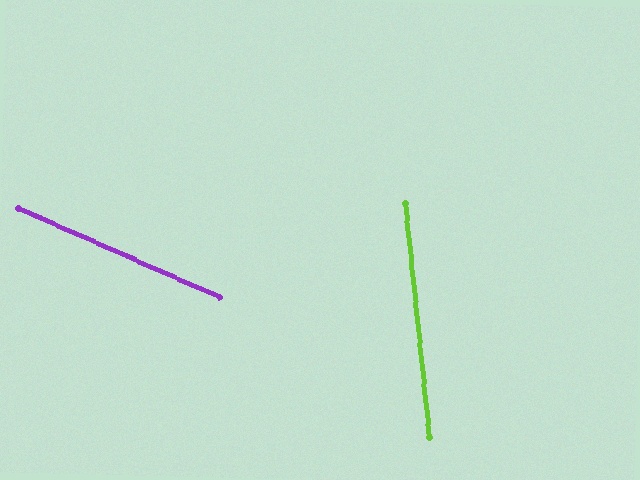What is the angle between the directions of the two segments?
Approximately 60 degrees.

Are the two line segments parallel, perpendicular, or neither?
Neither parallel nor perpendicular — they differ by about 60°.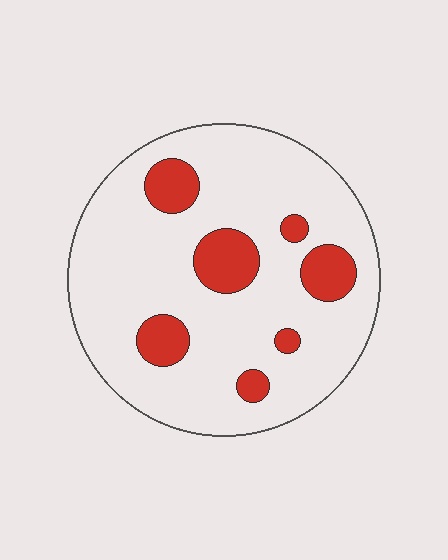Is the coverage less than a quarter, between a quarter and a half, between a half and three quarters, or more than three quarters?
Less than a quarter.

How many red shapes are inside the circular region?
7.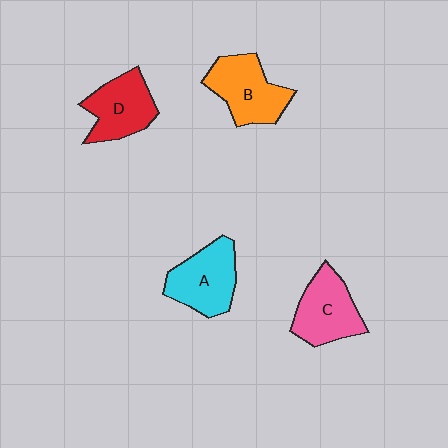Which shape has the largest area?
Shape B (orange).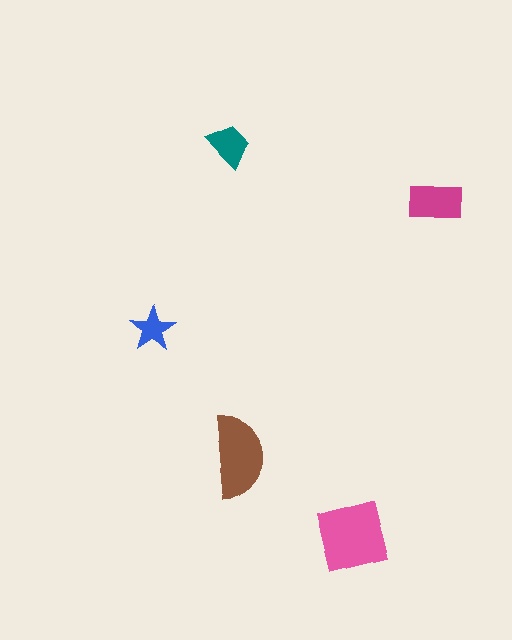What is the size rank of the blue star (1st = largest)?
5th.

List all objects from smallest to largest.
The blue star, the teal trapezoid, the magenta rectangle, the brown semicircle, the pink square.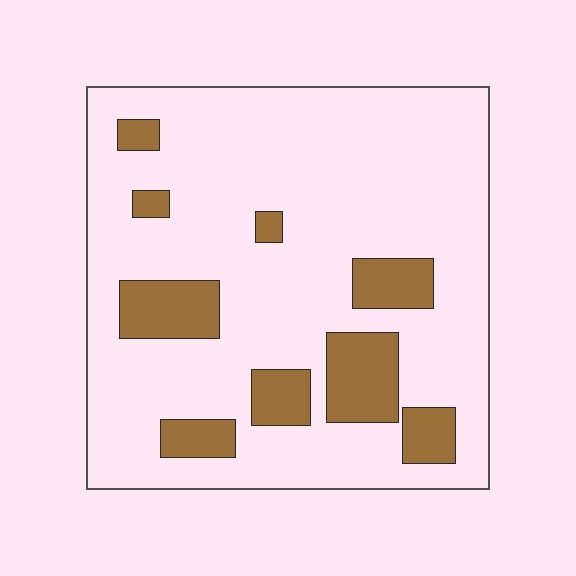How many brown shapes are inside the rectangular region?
9.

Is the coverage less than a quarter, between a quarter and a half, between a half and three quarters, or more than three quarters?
Less than a quarter.